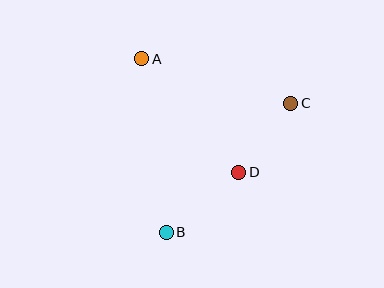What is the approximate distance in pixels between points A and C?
The distance between A and C is approximately 155 pixels.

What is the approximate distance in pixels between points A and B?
The distance between A and B is approximately 175 pixels.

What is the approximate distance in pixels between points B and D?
The distance between B and D is approximately 94 pixels.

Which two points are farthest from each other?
Points B and C are farthest from each other.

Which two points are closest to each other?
Points C and D are closest to each other.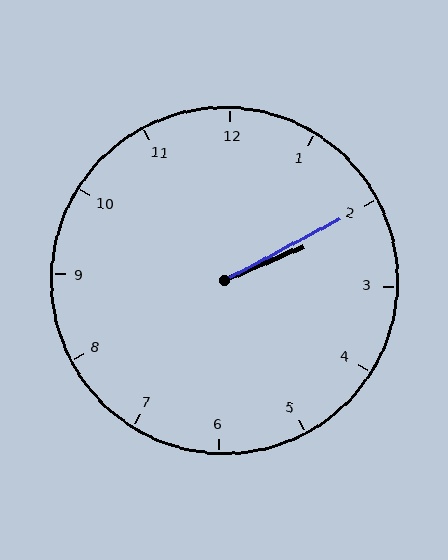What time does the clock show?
2:10.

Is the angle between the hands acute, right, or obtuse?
It is acute.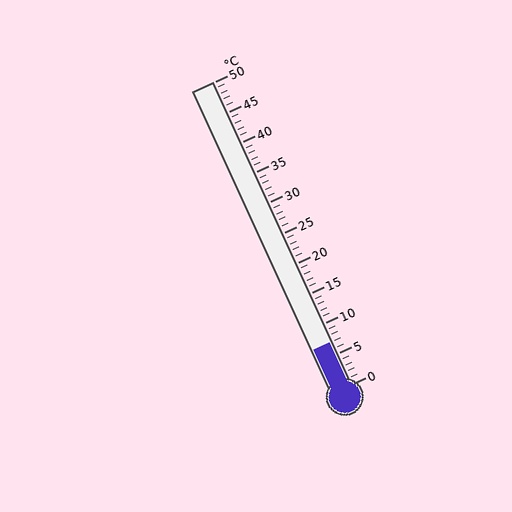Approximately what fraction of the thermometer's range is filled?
The thermometer is filled to approximately 15% of its range.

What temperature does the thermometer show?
The thermometer shows approximately 7°C.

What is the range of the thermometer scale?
The thermometer scale ranges from 0°C to 50°C.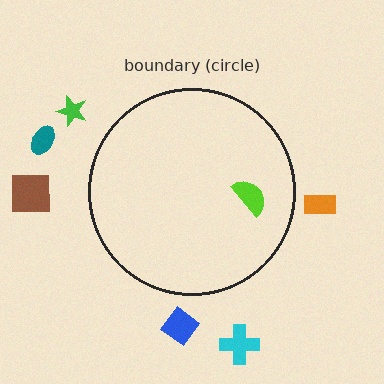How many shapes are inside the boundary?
1 inside, 6 outside.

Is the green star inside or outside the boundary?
Outside.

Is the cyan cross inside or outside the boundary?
Outside.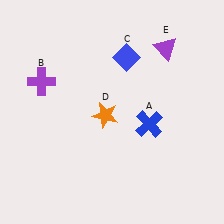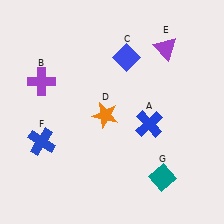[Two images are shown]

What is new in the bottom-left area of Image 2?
A blue cross (F) was added in the bottom-left area of Image 2.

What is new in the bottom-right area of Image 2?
A teal diamond (G) was added in the bottom-right area of Image 2.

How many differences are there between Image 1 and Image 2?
There are 2 differences between the two images.